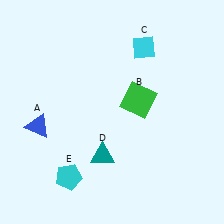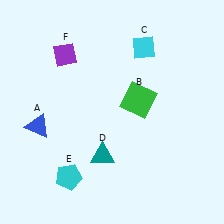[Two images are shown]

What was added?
A purple diamond (F) was added in Image 2.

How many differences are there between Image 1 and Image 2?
There is 1 difference between the two images.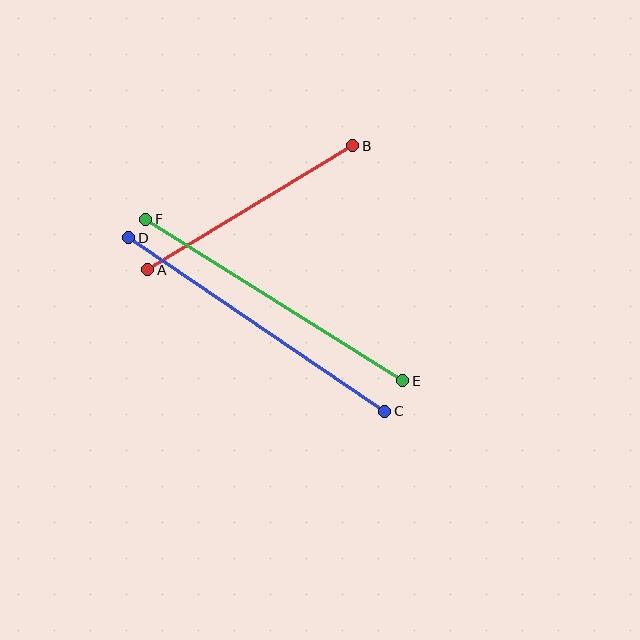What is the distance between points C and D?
The distance is approximately 309 pixels.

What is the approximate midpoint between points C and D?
The midpoint is at approximately (257, 325) pixels.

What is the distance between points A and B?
The distance is approximately 239 pixels.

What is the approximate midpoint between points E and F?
The midpoint is at approximately (274, 300) pixels.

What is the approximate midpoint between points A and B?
The midpoint is at approximately (250, 208) pixels.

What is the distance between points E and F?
The distance is approximately 303 pixels.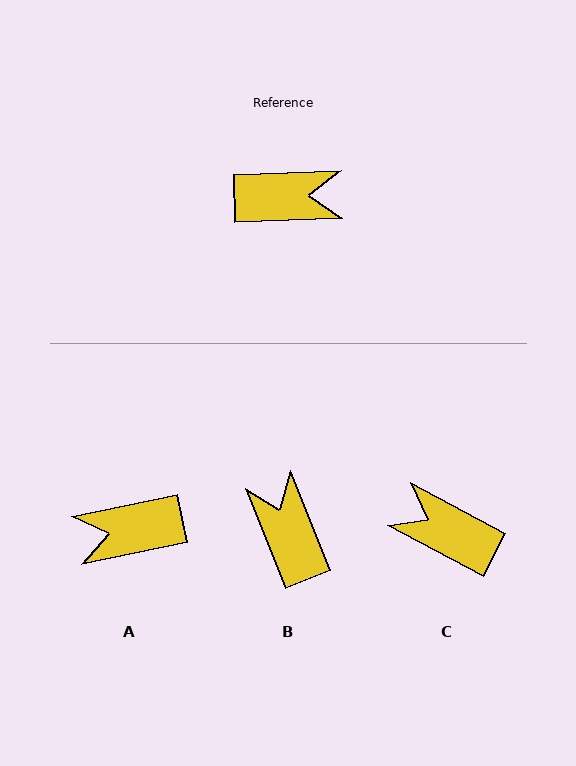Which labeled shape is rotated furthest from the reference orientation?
A, about 170 degrees away.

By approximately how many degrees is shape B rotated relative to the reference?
Approximately 110 degrees counter-clockwise.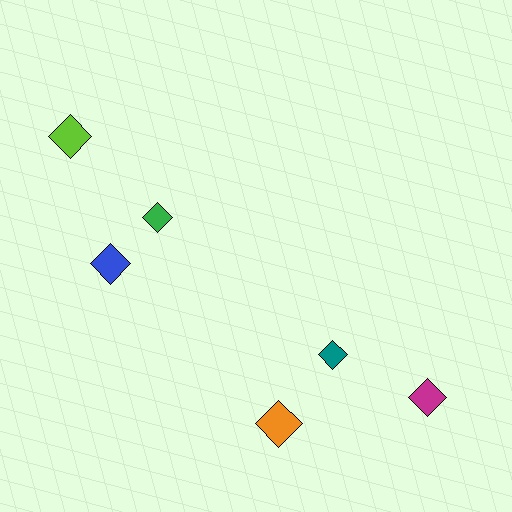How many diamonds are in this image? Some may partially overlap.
There are 6 diamonds.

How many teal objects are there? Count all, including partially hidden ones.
There is 1 teal object.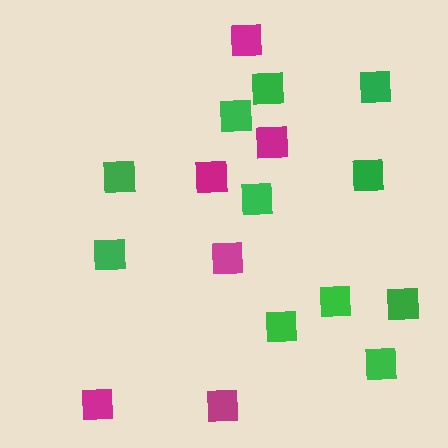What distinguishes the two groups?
There are 2 groups: one group of green squares (11) and one group of magenta squares (6).